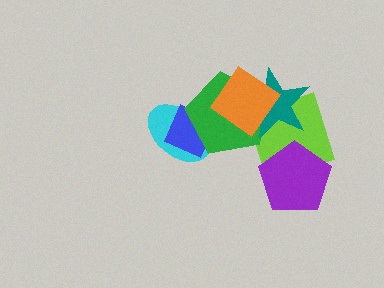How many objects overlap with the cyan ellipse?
2 objects overlap with the cyan ellipse.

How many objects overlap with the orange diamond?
3 objects overlap with the orange diamond.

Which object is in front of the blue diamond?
The green pentagon is in front of the blue diamond.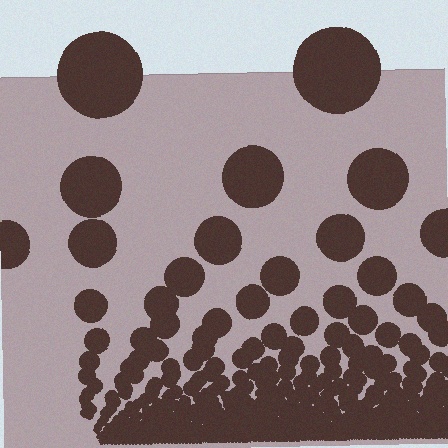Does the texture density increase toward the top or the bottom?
Density increases toward the bottom.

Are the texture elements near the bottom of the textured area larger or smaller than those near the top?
Smaller. The gradient is inverted — elements near the bottom are smaller and denser.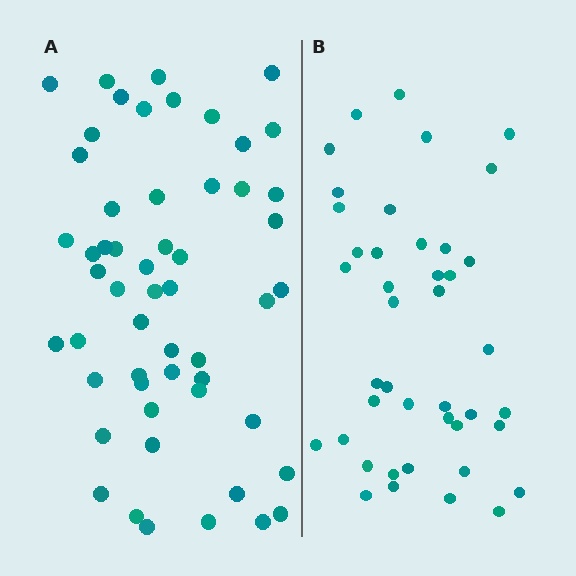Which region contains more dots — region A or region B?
Region A (the left region) has more dots.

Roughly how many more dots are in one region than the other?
Region A has roughly 12 or so more dots than region B.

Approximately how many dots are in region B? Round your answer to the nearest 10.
About 40 dots. (The exact count is 42, which rounds to 40.)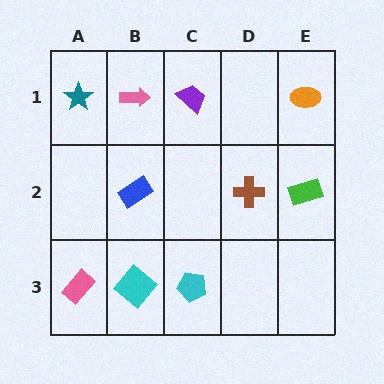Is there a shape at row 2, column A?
No, that cell is empty.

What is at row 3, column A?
A pink rectangle.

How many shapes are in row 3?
3 shapes.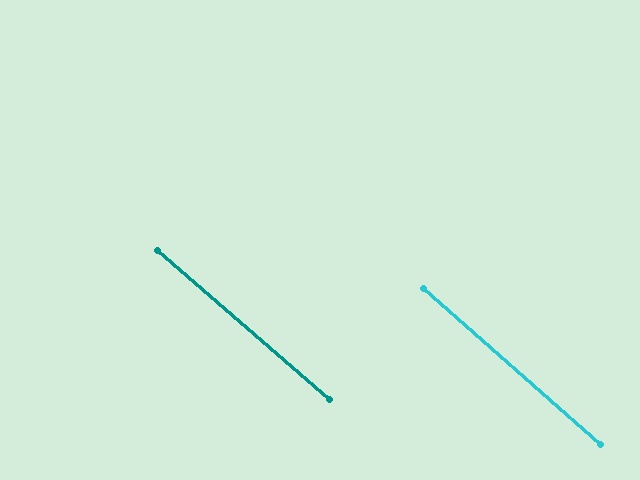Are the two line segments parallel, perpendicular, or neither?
Parallel — their directions differ by only 0.4°.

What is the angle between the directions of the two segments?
Approximately 0 degrees.